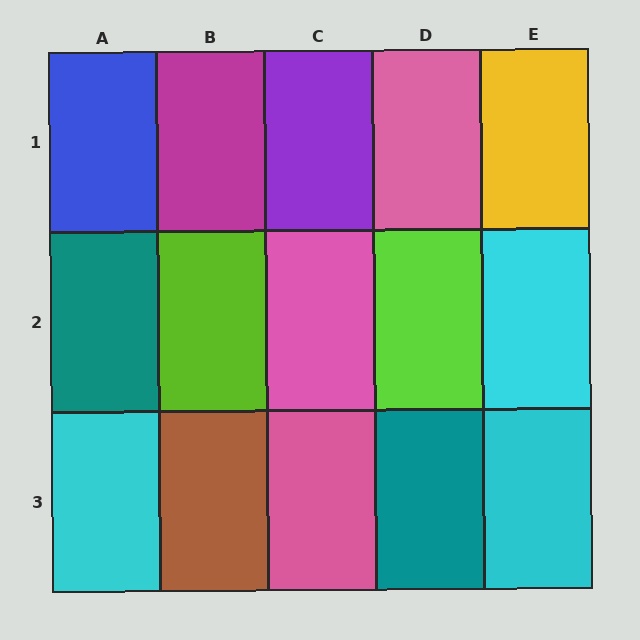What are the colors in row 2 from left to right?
Teal, lime, pink, lime, cyan.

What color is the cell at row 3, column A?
Cyan.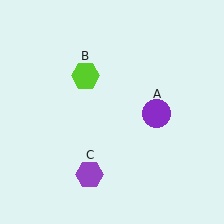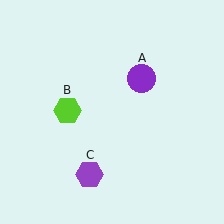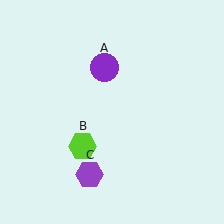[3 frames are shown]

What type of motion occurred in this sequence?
The purple circle (object A), lime hexagon (object B) rotated counterclockwise around the center of the scene.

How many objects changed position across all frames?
2 objects changed position: purple circle (object A), lime hexagon (object B).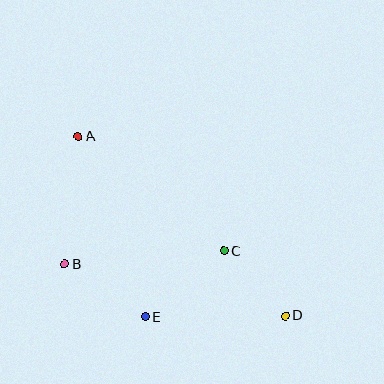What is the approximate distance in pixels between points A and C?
The distance between A and C is approximately 185 pixels.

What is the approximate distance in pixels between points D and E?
The distance between D and E is approximately 140 pixels.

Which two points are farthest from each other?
Points A and D are farthest from each other.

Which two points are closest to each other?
Points C and D are closest to each other.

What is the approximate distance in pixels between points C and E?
The distance between C and E is approximately 103 pixels.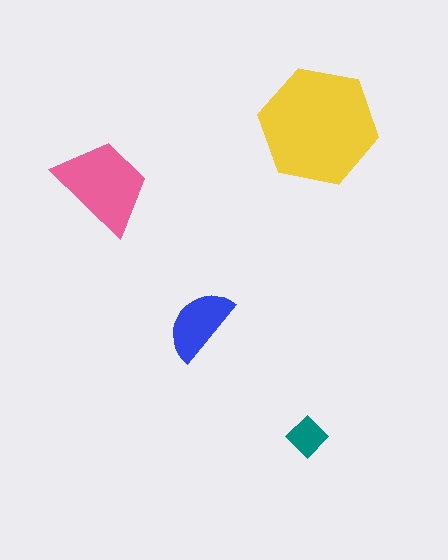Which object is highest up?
The yellow hexagon is topmost.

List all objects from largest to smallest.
The yellow hexagon, the pink trapezoid, the blue semicircle, the teal diamond.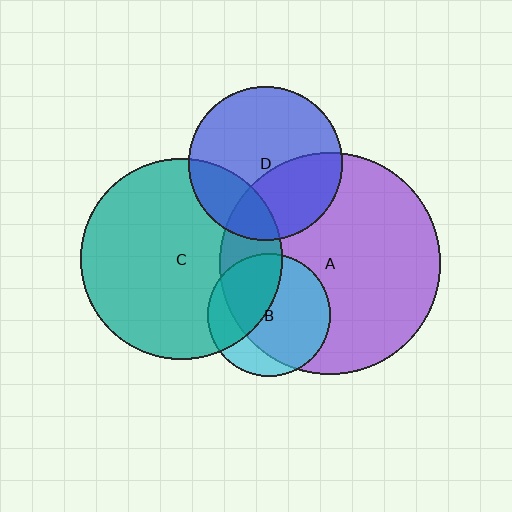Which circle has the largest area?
Circle A (purple).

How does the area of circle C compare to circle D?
Approximately 1.7 times.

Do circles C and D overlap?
Yes.